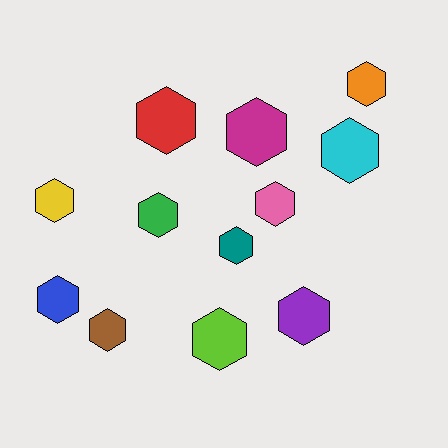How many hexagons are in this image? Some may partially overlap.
There are 12 hexagons.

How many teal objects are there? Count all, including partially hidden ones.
There is 1 teal object.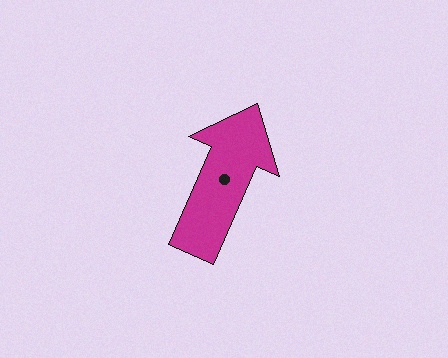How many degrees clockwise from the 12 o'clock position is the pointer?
Approximately 24 degrees.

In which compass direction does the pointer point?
Northeast.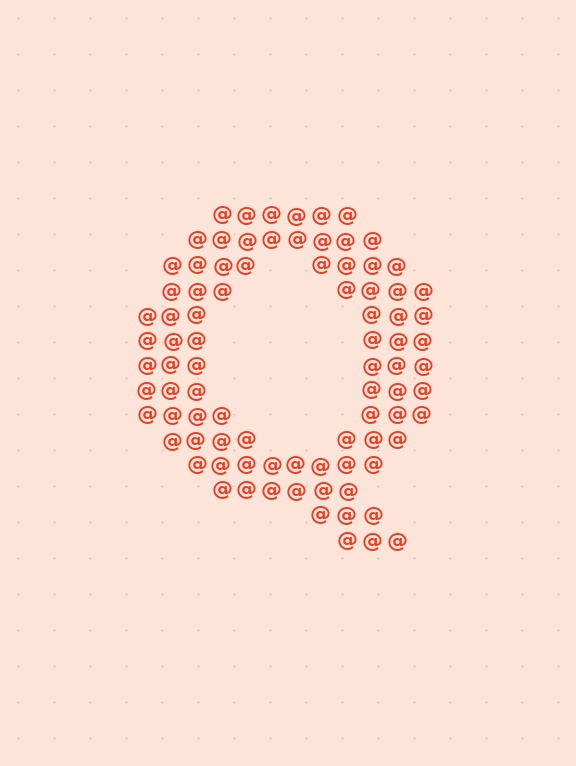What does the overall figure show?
The overall figure shows the letter Q.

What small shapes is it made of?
It is made of small at signs.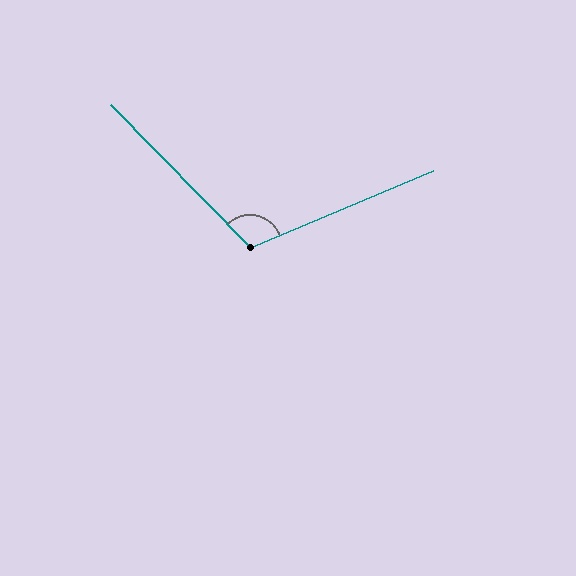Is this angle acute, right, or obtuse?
It is obtuse.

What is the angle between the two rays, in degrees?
Approximately 112 degrees.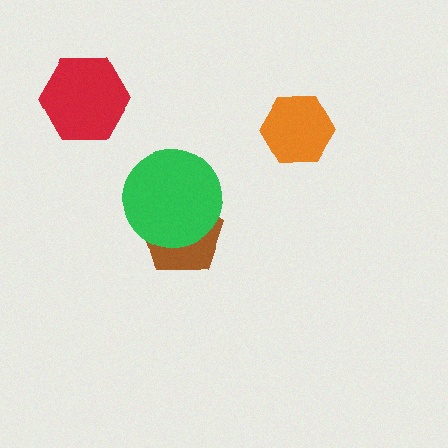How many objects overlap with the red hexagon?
0 objects overlap with the red hexagon.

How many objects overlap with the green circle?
1 object overlaps with the green circle.